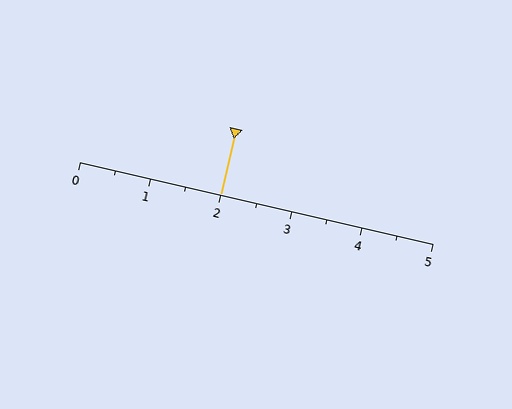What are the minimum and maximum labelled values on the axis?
The axis runs from 0 to 5.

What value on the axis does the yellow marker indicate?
The marker indicates approximately 2.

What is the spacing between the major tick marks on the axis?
The major ticks are spaced 1 apart.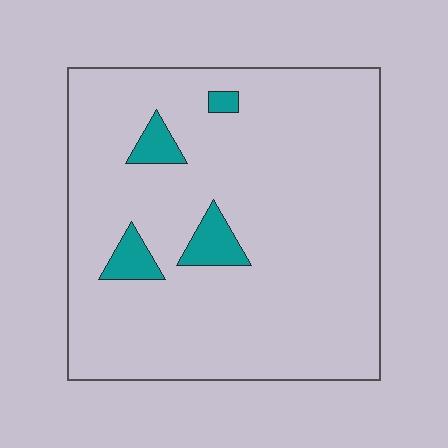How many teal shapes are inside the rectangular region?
4.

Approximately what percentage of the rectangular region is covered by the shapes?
Approximately 5%.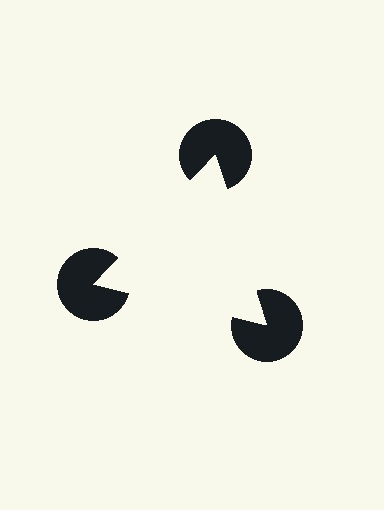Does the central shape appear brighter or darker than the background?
It typically appears slightly brighter than the background, even though no actual brightness change is drawn.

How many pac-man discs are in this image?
There are 3 — one at each vertex of the illusory triangle.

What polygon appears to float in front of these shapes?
An illusory triangle — its edges are inferred from the aligned wedge cuts in the pac-man discs, not physically drawn.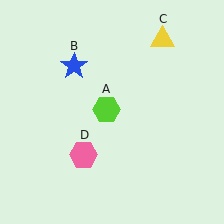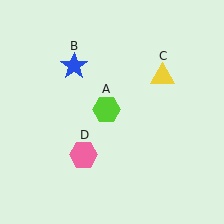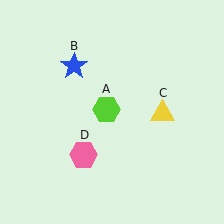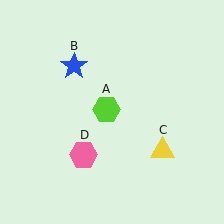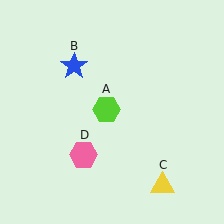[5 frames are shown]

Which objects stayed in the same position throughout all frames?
Lime hexagon (object A) and blue star (object B) and pink hexagon (object D) remained stationary.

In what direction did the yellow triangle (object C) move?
The yellow triangle (object C) moved down.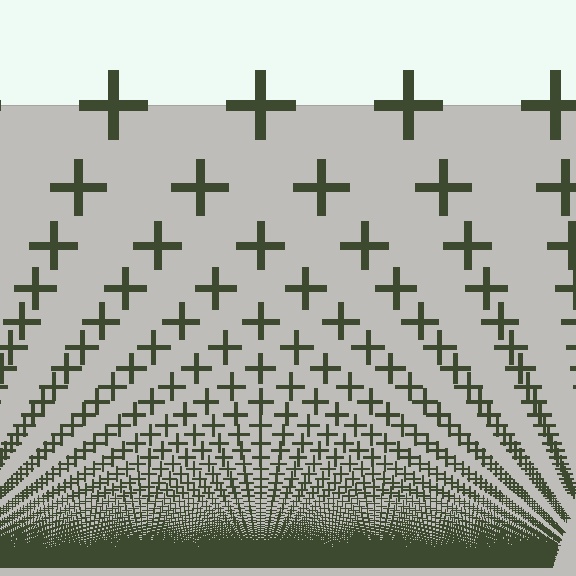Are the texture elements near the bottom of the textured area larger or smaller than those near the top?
Smaller. The gradient is inverted — elements near the bottom are smaller and denser.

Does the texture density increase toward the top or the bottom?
Density increases toward the bottom.